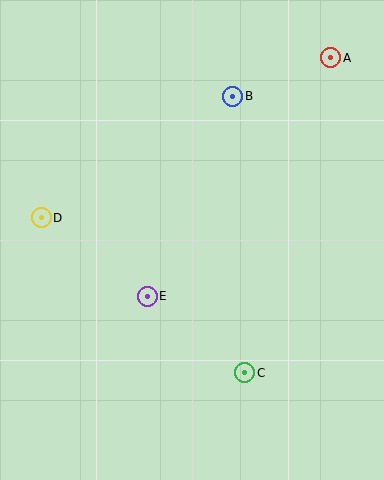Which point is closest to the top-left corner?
Point D is closest to the top-left corner.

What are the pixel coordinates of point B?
Point B is at (233, 96).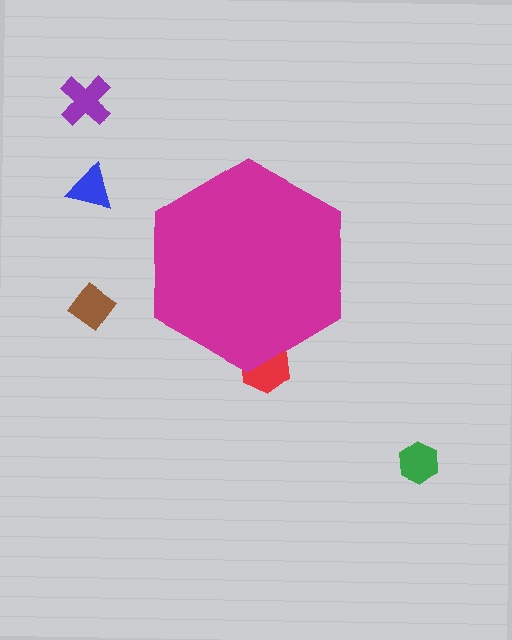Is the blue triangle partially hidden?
No, the blue triangle is fully visible.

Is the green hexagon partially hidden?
No, the green hexagon is fully visible.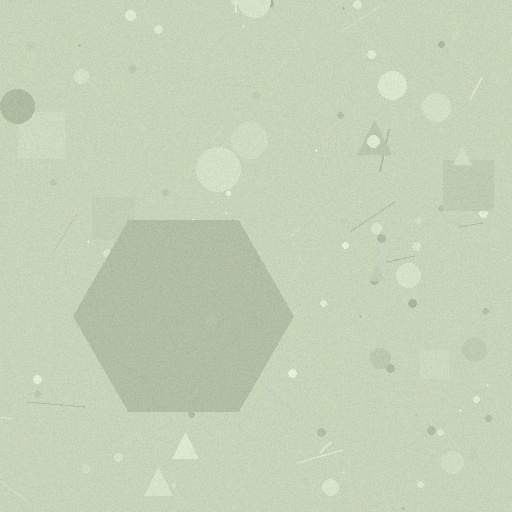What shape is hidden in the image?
A hexagon is hidden in the image.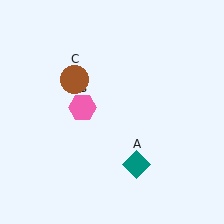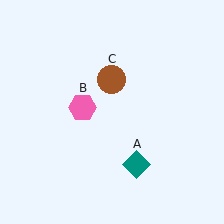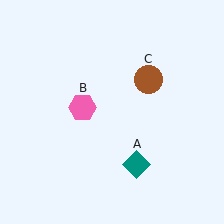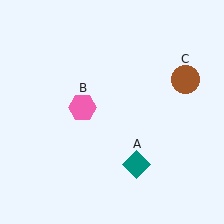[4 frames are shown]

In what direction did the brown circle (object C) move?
The brown circle (object C) moved right.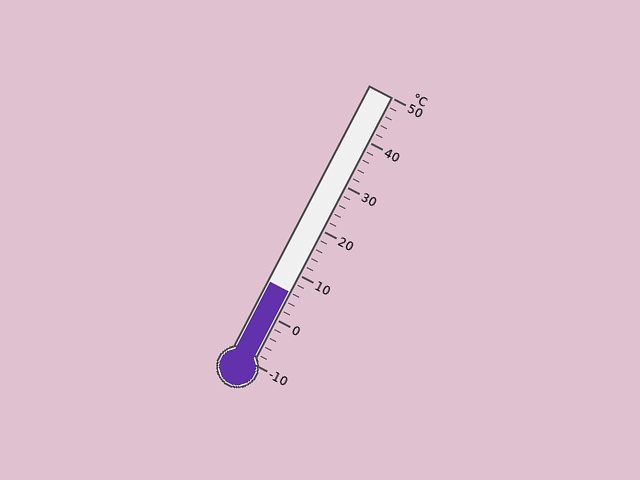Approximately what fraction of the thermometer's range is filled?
The thermometer is filled to approximately 25% of its range.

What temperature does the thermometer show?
The thermometer shows approximately 6°C.